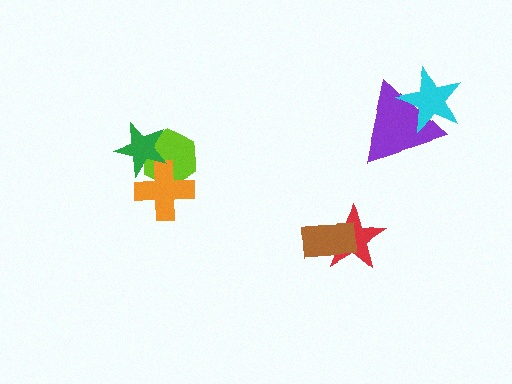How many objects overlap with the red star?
1 object overlaps with the red star.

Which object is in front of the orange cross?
The green star is in front of the orange cross.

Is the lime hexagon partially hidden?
Yes, it is partially covered by another shape.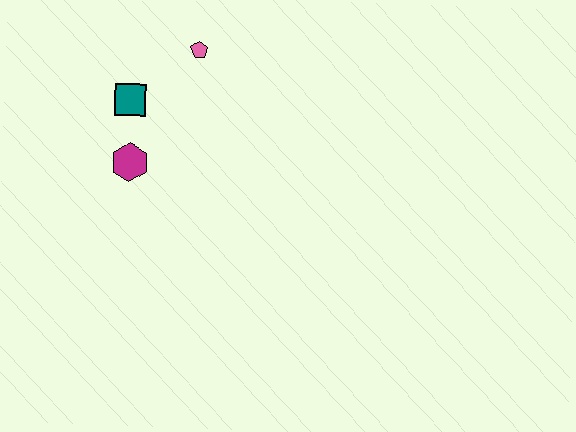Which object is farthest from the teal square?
The pink pentagon is farthest from the teal square.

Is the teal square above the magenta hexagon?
Yes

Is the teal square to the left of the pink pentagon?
Yes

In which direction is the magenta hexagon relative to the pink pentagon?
The magenta hexagon is below the pink pentagon.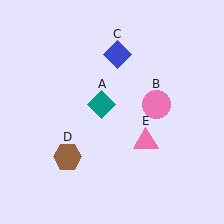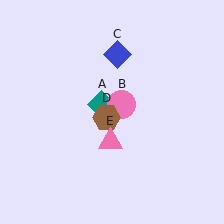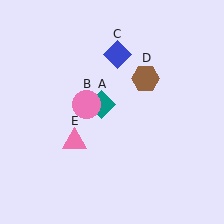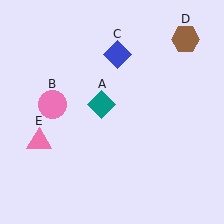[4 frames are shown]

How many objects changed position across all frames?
3 objects changed position: pink circle (object B), brown hexagon (object D), pink triangle (object E).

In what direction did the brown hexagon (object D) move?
The brown hexagon (object D) moved up and to the right.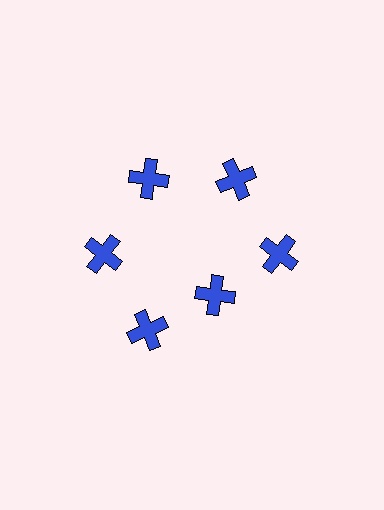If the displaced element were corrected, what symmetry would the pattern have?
It would have 6-fold rotational symmetry — the pattern would map onto itself every 60 degrees.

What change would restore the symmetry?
The symmetry would be restored by moving it outward, back onto the ring so that all 6 crosses sit at equal angles and equal distance from the center.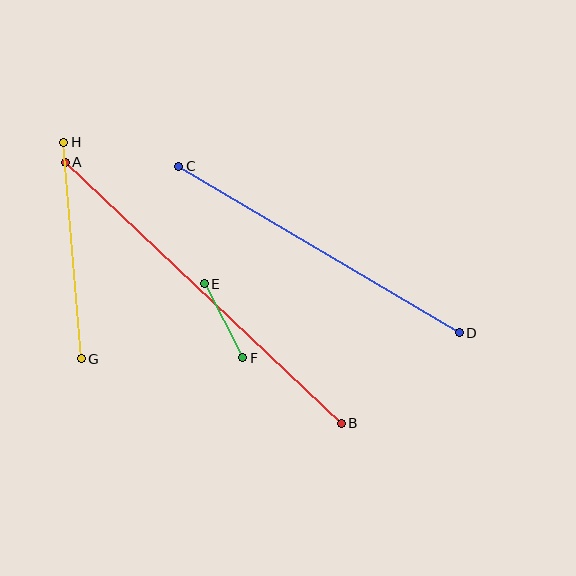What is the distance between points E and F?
The distance is approximately 84 pixels.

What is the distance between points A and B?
The distance is approximately 380 pixels.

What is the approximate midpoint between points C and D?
The midpoint is at approximately (319, 250) pixels.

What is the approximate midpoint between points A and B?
The midpoint is at approximately (203, 293) pixels.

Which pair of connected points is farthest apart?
Points A and B are farthest apart.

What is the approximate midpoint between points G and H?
The midpoint is at approximately (72, 250) pixels.